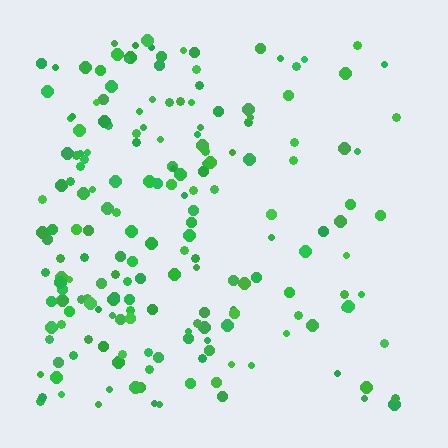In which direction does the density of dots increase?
From right to left, with the left side densest.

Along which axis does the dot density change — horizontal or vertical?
Horizontal.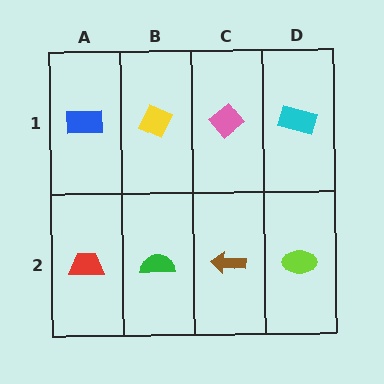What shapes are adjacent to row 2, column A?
A blue rectangle (row 1, column A), a green semicircle (row 2, column B).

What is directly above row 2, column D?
A cyan rectangle.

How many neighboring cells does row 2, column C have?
3.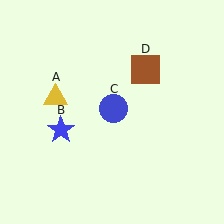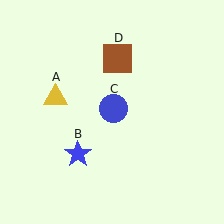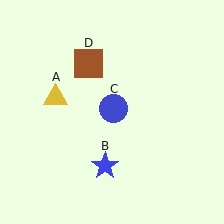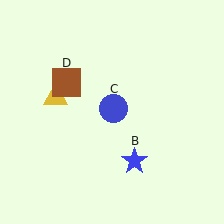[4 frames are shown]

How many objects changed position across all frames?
2 objects changed position: blue star (object B), brown square (object D).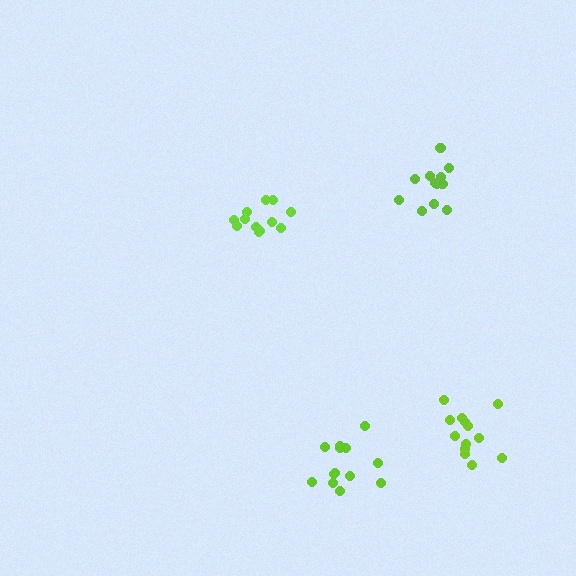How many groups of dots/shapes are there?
There are 4 groups.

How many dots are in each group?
Group 1: 13 dots, Group 2: 13 dots, Group 3: 12 dots, Group 4: 14 dots (52 total).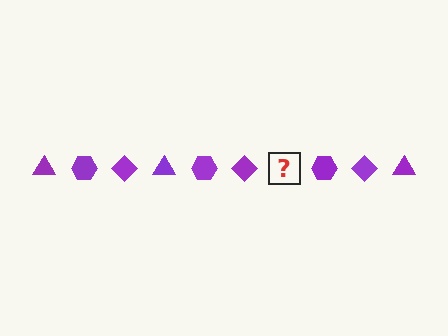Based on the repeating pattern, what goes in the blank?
The blank should be a purple triangle.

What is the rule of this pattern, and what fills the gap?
The rule is that the pattern cycles through triangle, hexagon, diamond shapes in purple. The gap should be filled with a purple triangle.